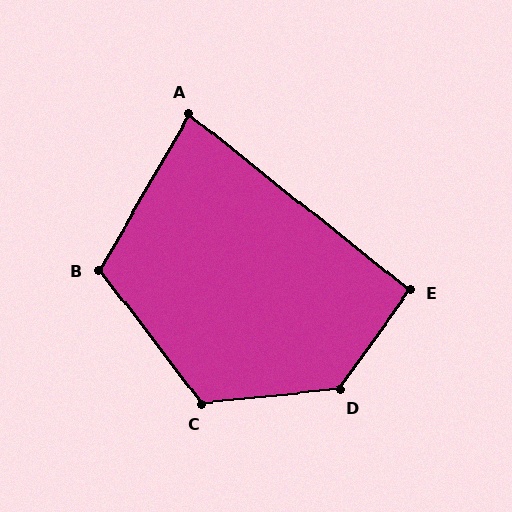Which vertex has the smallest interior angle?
A, at approximately 81 degrees.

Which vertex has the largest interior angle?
D, at approximately 131 degrees.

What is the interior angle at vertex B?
Approximately 113 degrees (obtuse).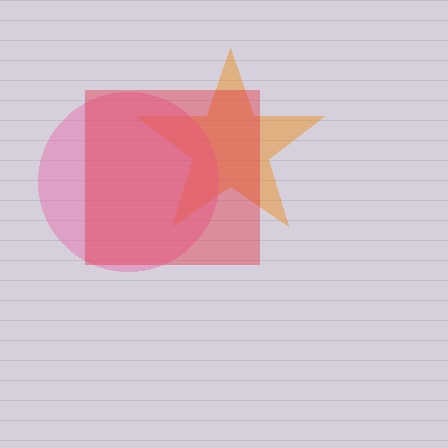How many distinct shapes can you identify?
There are 3 distinct shapes: an orange star, a pink circle, a red square.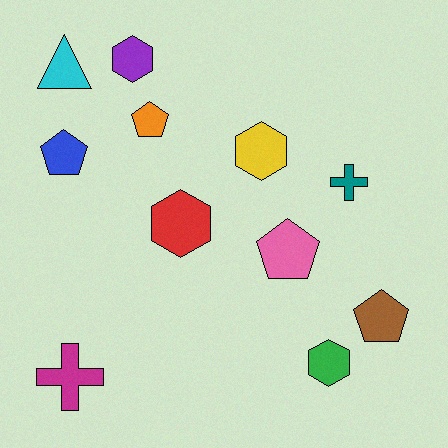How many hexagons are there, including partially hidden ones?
There are 4 hexagons.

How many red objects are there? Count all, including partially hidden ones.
There is 1 red object.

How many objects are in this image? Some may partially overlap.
There are 11 objects.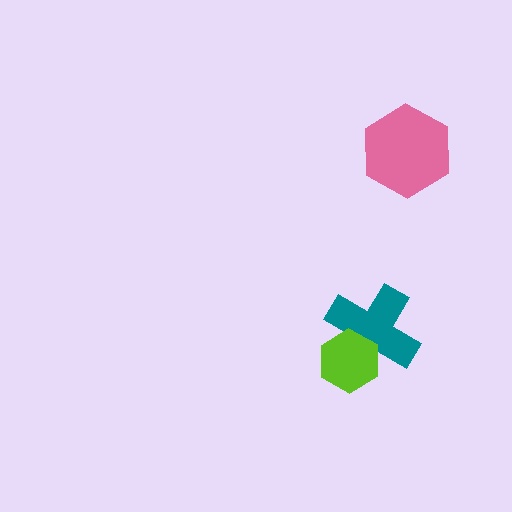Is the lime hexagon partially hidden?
No, no other shape covers it.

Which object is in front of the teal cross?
The lime hexagon is in front of the teal cross.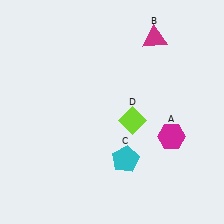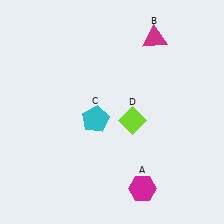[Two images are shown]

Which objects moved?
The objects that moved are: the magenta hexagon (A), the cyan pentagon (C).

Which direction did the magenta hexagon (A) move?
The magenta hexagon (A) moved down.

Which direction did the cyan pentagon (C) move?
The cyan pentagon (C) moved up.